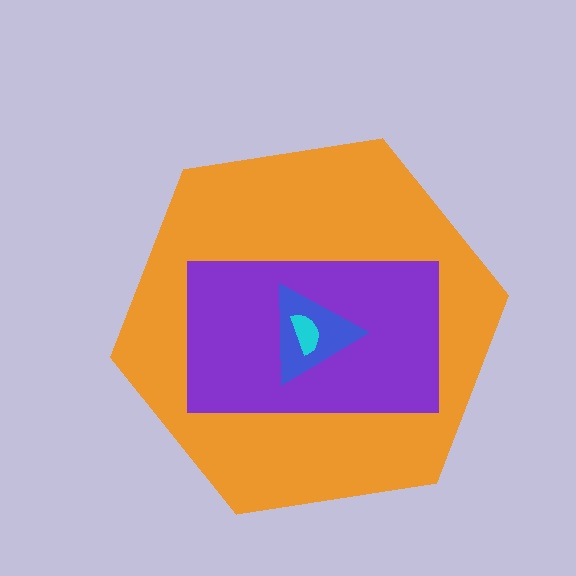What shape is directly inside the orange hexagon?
The purple rectangle.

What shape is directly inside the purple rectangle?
The blue triangle.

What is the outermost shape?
The orange hexagon.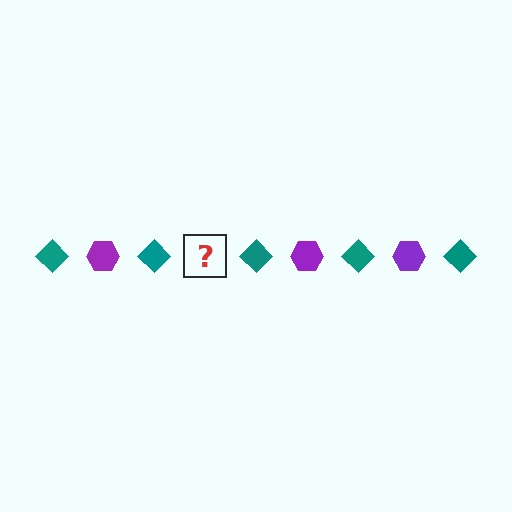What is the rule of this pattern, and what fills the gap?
The rule is that the pattern alternates between teal diamond and purple hexagon. The gap should be filled with a purple hexagon.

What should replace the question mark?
The question mark should be replaced with a purple hexagon.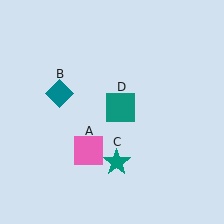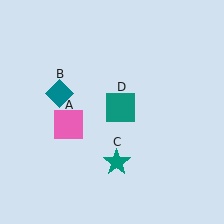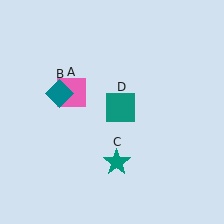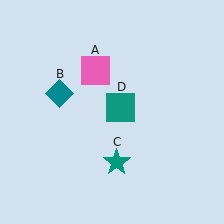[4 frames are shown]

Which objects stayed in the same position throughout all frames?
Teal diamond (object B) and teal star (object C) and teal square (object D) remained stationary.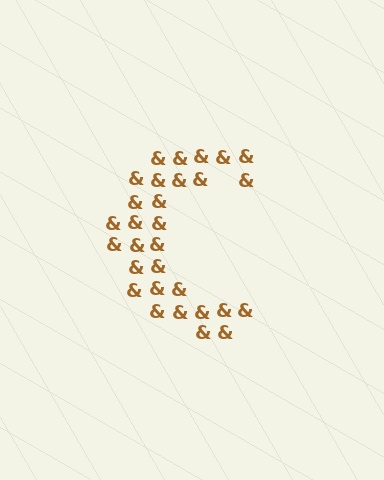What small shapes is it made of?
It is made of small ampersands.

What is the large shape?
The large shape is the letter C.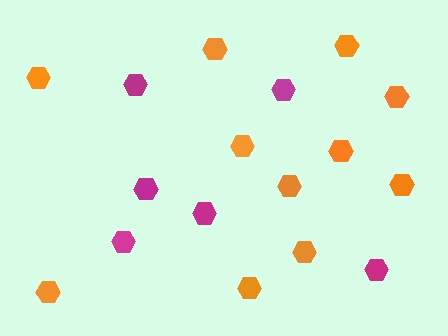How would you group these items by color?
There are 2 groups: one group of magenta hexagons (6) and one group of orange hexagons (11).